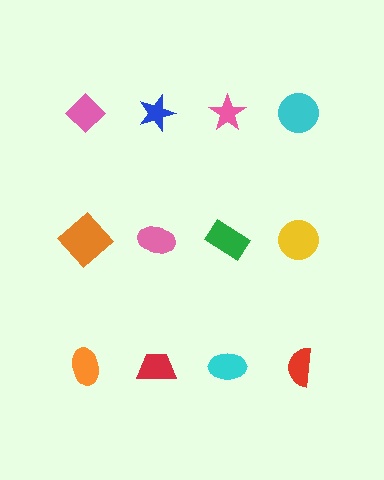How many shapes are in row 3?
4 shapes.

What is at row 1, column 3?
A pink star.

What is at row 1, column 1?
A pink diamond.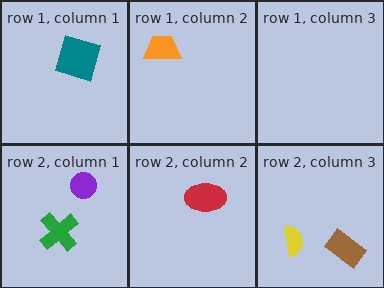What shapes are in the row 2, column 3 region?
The brown rectangle, the yellow semicircle.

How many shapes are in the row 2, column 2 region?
1.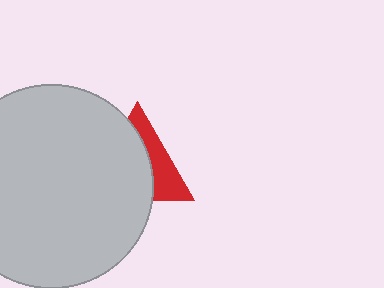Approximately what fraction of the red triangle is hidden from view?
Roughly 62% of the red triangle is hidden behind the light gray circle.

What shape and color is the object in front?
The object in front is a light gray circle.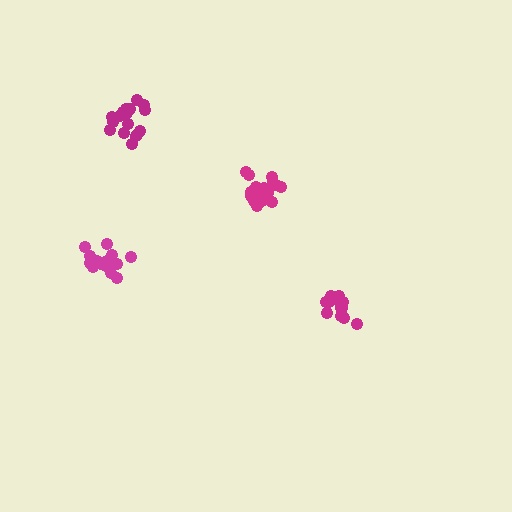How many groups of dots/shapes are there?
There are 4 groups.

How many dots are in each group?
Group 1: 15 dots, Group 2: 17 dots, Group 3: 17 dots, Group 4: 15 dots (64 total).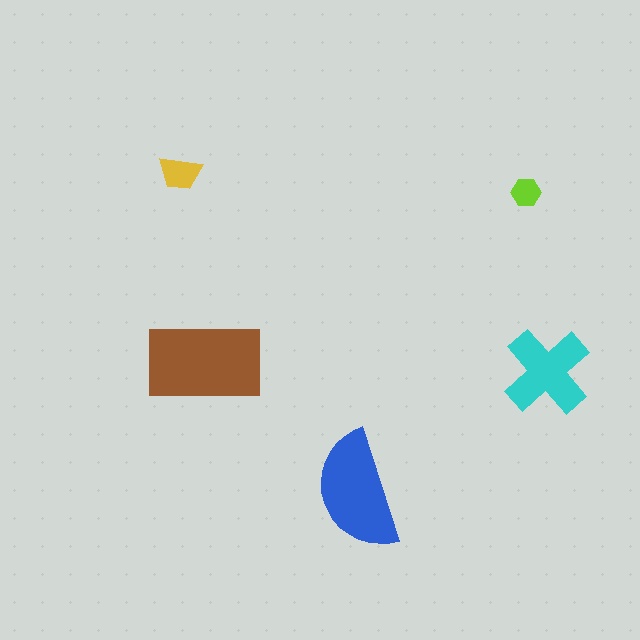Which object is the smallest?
The lime hexagon.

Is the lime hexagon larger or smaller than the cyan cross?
Smaller.